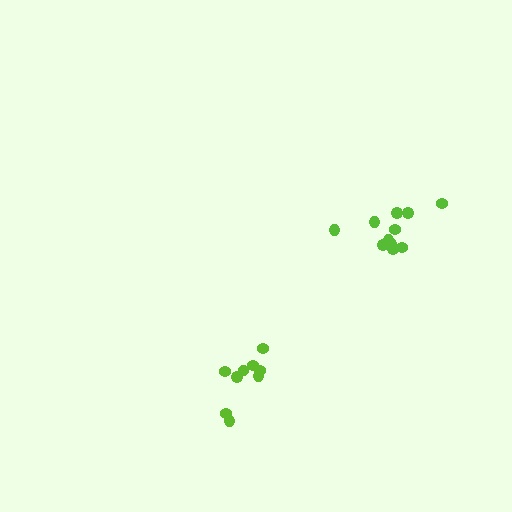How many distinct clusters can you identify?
There are 2 distinct clusters.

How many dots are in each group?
Group 1: 9 dots, Group 2: 11 dots (20 total).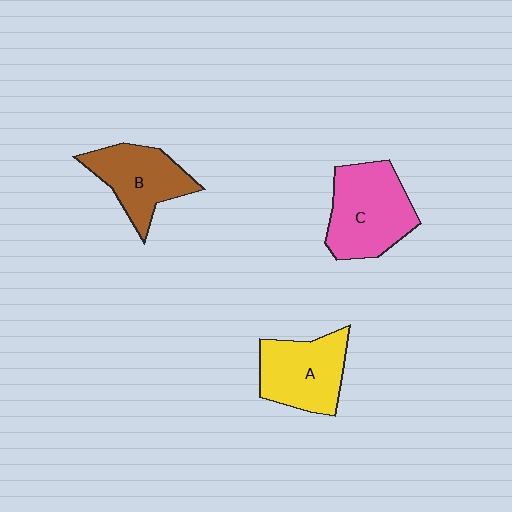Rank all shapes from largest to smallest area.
From largest to smallest: C (pink), A (yellow), B (brown).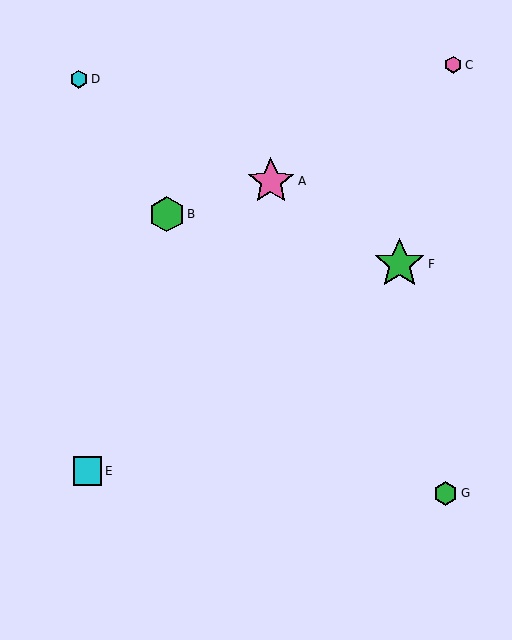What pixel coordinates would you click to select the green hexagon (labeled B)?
Click at (167, 214) to select the green hexagon B.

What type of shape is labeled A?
Shape A is a pink star.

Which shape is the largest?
The green star (labeled F) is the largest.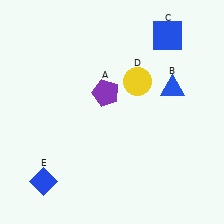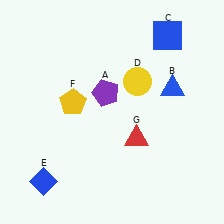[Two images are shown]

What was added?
A yellow pentagon (F), a red triangle (G) were added in Image 2.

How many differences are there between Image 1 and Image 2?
There are 2 differences between the two images.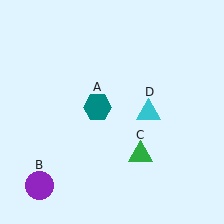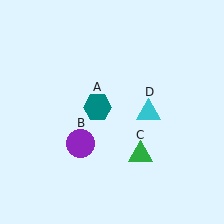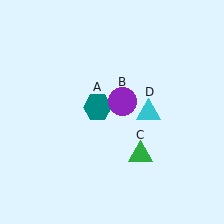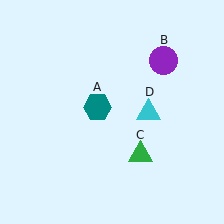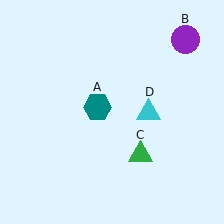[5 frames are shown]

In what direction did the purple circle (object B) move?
The purple circle (object B) moved up and to the right.